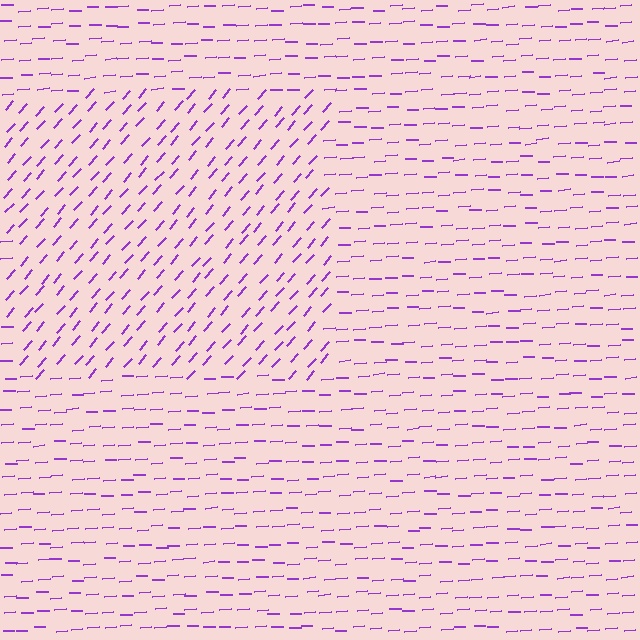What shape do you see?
I see a rectangle.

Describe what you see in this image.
The image is filled with small purple line segments. A rectangle region in the image has lines oriented differently from the surrounding lines, creating a visible texture boundary.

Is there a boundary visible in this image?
Yes, there is a texture boundary formed by a change in line orientation.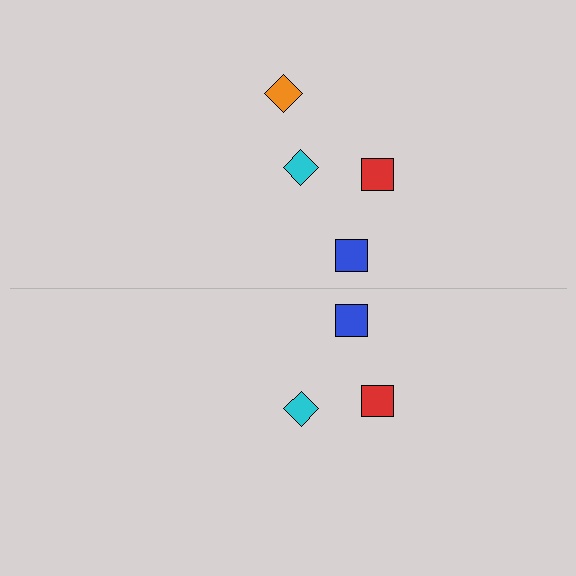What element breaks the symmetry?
A orange diamond is missing from the bottom side.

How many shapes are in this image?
There are 7 shapes in this image.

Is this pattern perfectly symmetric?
No, the pattern is not perfectly symmetric. A orange diamond is missing from the bottom side.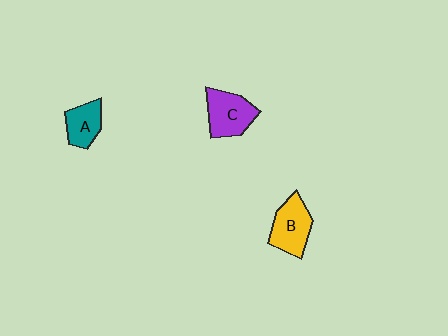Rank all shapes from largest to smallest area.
From largest to smallest: B (yellow), C (purple), A (teal).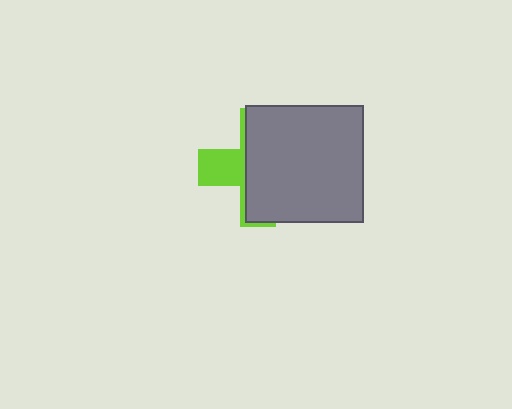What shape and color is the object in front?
The object in front is a gray square.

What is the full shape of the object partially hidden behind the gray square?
The partially hidden object is a lime cross.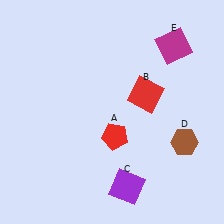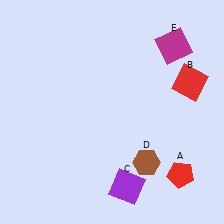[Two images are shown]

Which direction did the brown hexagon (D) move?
The brown hexagon (D) moved left.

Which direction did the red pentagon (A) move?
The red pentagon (A) moved right.